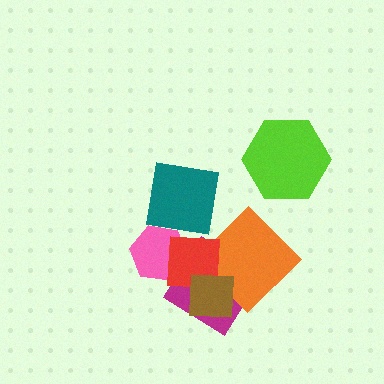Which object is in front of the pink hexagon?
The red square is in front of the pink hexagon.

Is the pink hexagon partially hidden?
Yes, it is partially covered by another shape.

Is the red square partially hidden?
Yes, it is partially covered by another shape.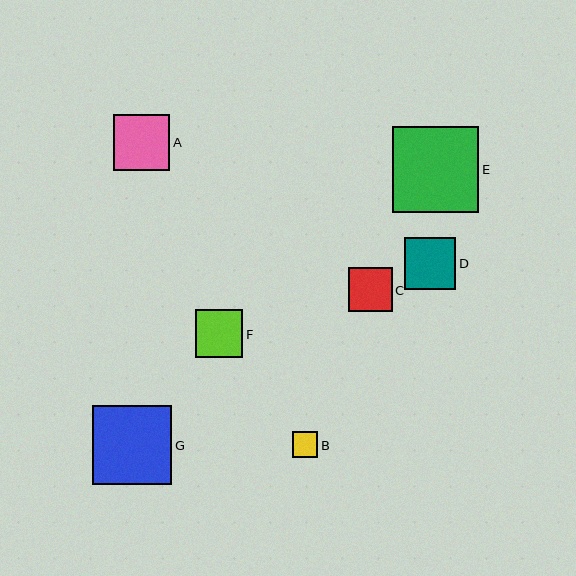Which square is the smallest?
Square B is the smallest with a size of approximately 25 pixels.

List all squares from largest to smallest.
From largest to smallest: E, G, A, D, F, C, B.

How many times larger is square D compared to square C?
Square D is approximately 1.2 times the size of square C.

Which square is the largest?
Square E is the largest with a size of approximately 86 pixels.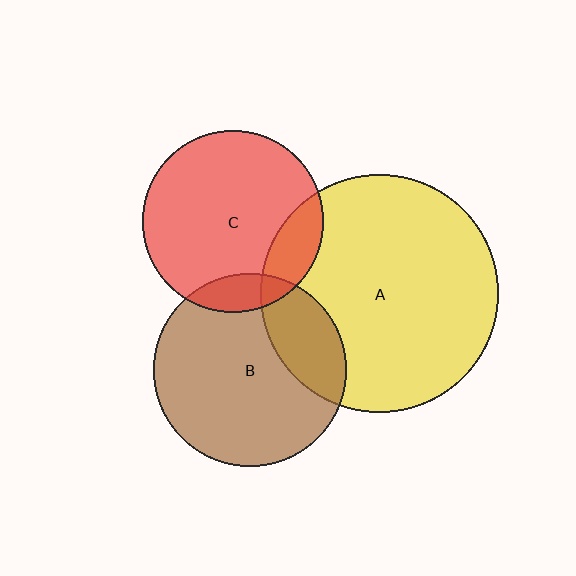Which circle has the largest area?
Circle A (yellow).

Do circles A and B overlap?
Yes.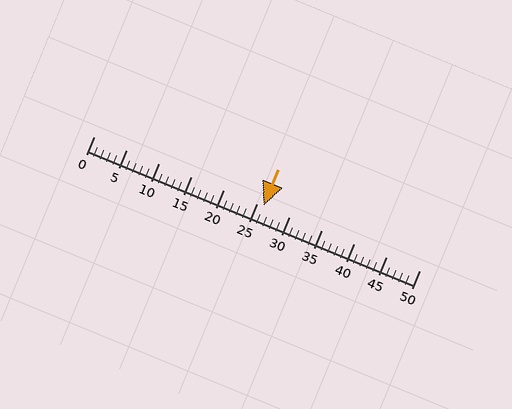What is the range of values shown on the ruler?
The ruler shows values from 0 to 50.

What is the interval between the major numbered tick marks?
The major tick marks are spaced 5 units apart.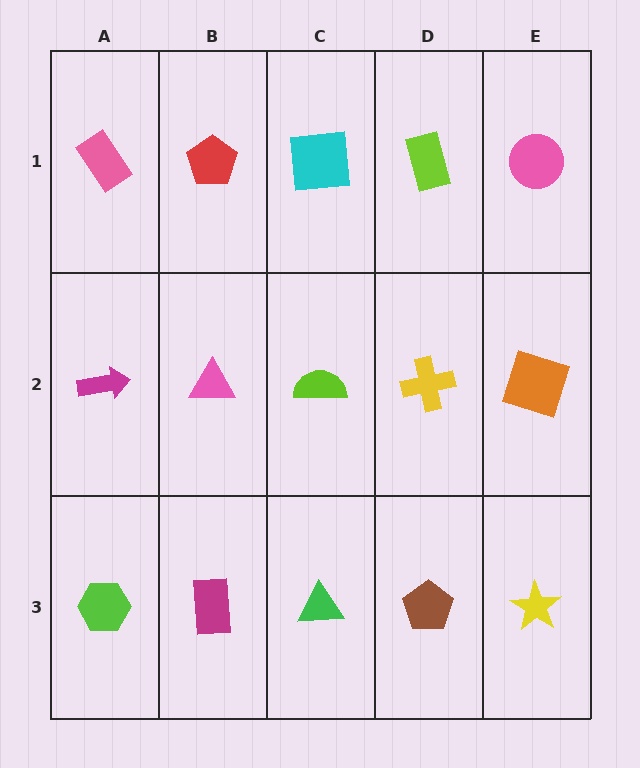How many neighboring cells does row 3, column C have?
3.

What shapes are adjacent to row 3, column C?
A lime semicircle (row 2, column C), a magenta rectangle (row 3, column B), a brown pentagon (row 3, column D).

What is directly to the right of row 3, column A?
A magenta rectangle.